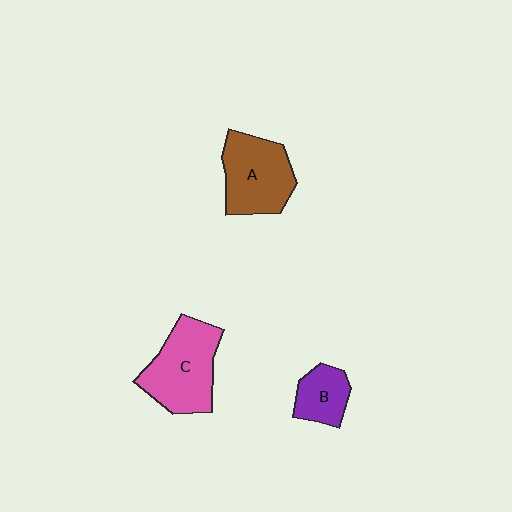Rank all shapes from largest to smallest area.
From largest to smallest: C (pink), A (brown), B (purple).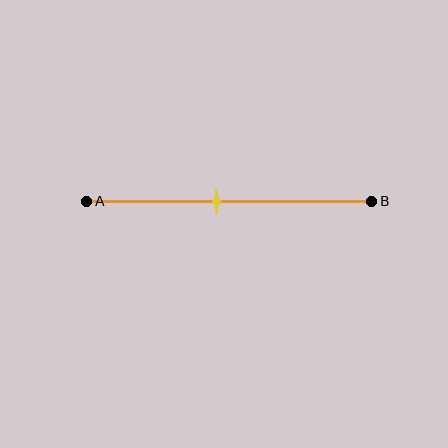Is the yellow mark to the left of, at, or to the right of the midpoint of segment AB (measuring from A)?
The yellow mark is to the left of the midpoint of segment AB.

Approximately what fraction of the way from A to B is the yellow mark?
The yellow mark is approximately 45% of the way from A to B.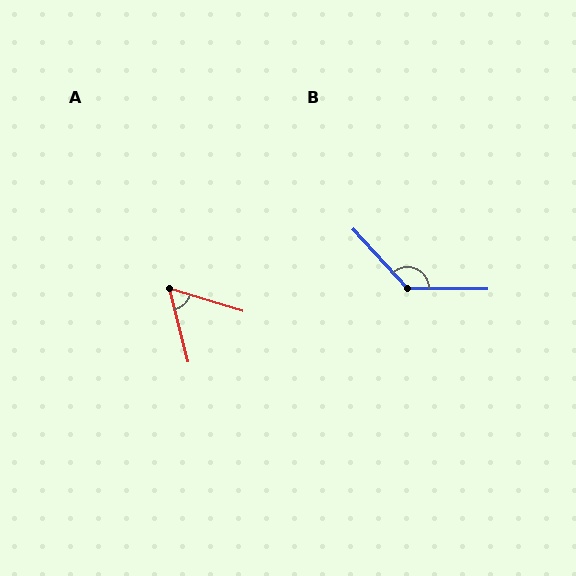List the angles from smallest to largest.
A (58°), B (133°).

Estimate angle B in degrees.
Approximately 133 degrees.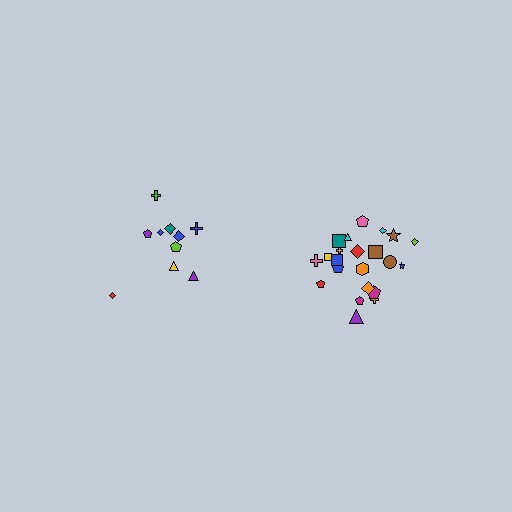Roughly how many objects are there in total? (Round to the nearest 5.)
Roughly 30 objects in total.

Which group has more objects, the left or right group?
The right group.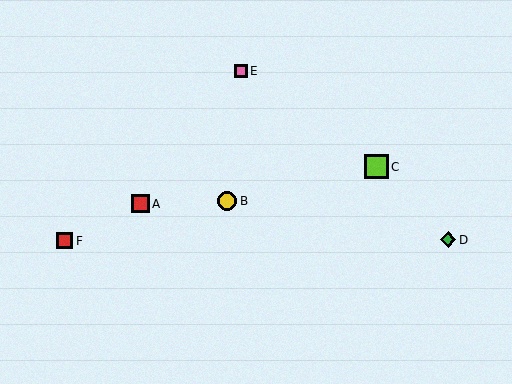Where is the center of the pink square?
The center of the pink square is at (241, 71).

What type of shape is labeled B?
Shape B is a yellow circle.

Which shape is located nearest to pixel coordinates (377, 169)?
The lime square (labeled C) at (376, 167) is nearest to that location.